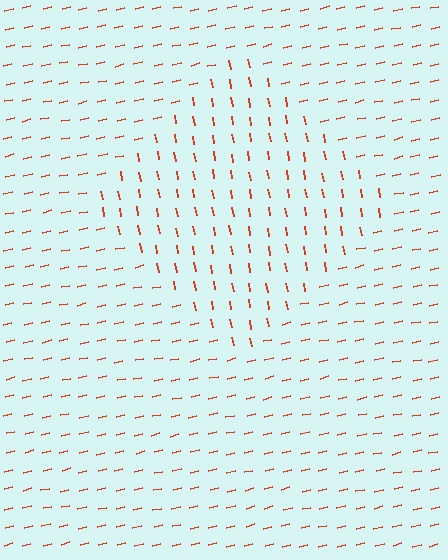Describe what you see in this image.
The image is filled with small red line segments. A diamond region in the image has lines oriented differently from the surrounding lines, creating a visible texture boundary.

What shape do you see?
I see a diamond.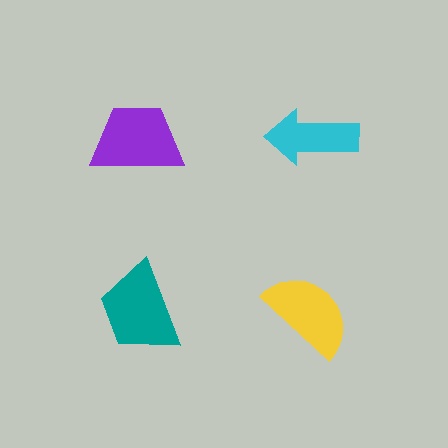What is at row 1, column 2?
A cyan arrow.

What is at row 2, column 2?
A yellow semicircle.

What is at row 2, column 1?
A teal trapezoid.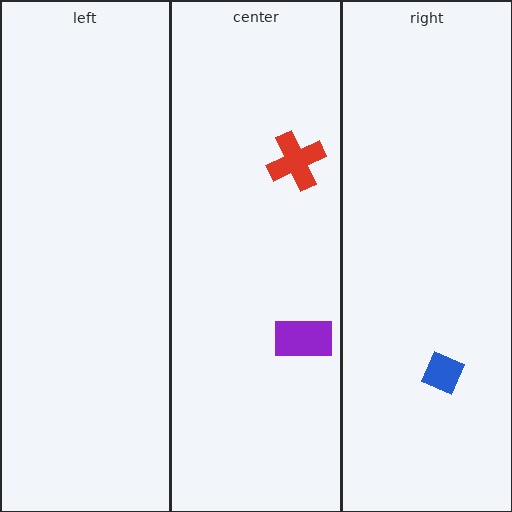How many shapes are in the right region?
1.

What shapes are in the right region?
The blue diamond.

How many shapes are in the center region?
2.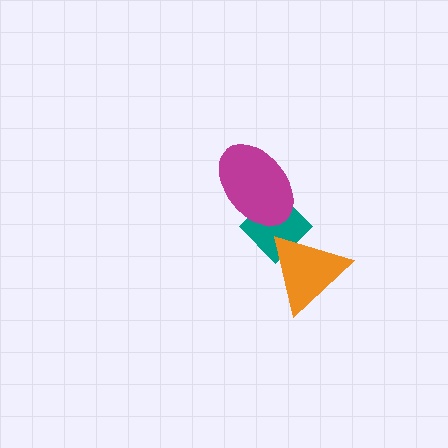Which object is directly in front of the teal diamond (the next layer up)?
The magenta ellipse is directly in front of the teal diamond.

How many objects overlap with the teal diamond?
2 objects overlap with the teal diamond.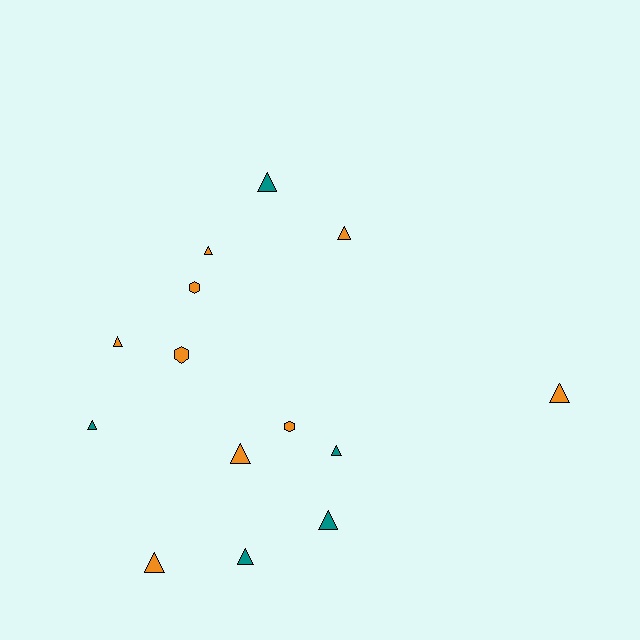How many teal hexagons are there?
There are no teal hexagons.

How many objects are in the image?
There are 14 objects.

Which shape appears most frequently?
Triangle, with 11 objects.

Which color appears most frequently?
Orange, with 9 objects.